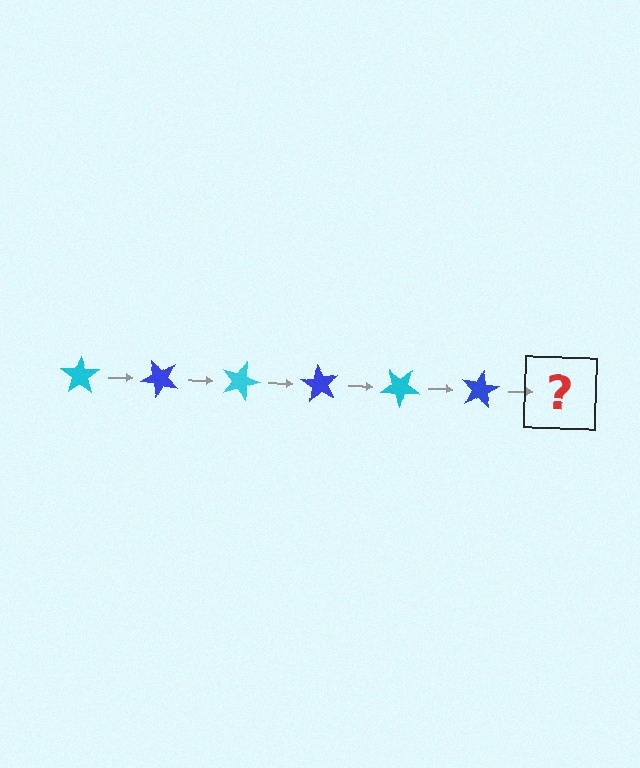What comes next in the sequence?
The next element should be a cyan star, rotated 270 degrees from the start.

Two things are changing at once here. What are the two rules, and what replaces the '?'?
The two rules are that it rotates 45 degrees each step and the color cycles through cyan and blue. The '?' should be a cyan star, rotated 270 degrees from the start.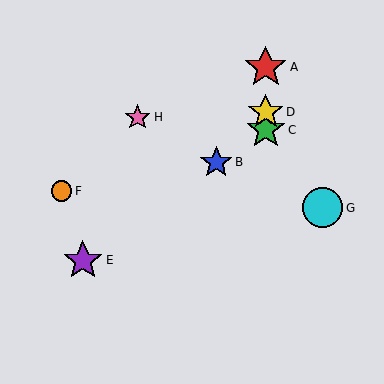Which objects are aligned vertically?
Objects A, C, D are aligned vertically.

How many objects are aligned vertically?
3 objects (A, C, D) are aligned vertically.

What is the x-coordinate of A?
Object A is at x≈266.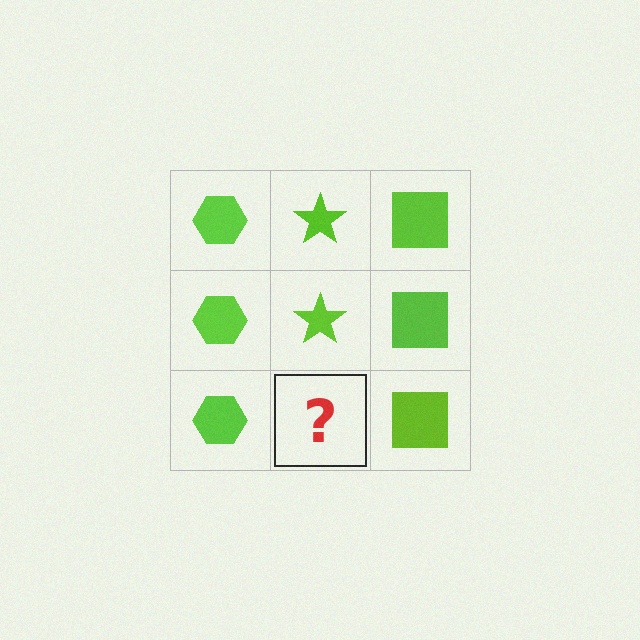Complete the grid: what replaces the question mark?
The question mark should be replaced with a lime star.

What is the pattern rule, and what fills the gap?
The rule is that each column has a consistent shape. The gap should be filled with a lime star.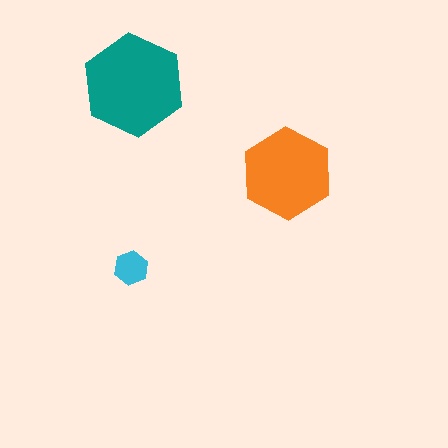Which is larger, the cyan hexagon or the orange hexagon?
The orange one.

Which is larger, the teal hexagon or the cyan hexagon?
The teal one.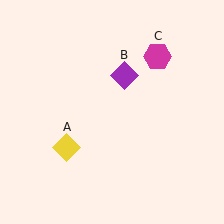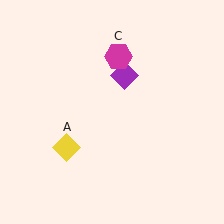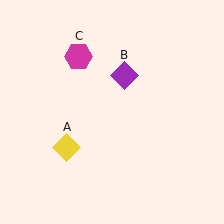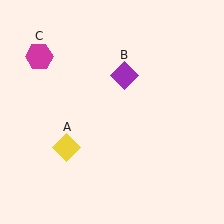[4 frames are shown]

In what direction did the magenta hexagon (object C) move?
The magenta hexagon (object C) moved left.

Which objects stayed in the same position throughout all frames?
Yellow diamond (object A) and purple diamond (object B) remained stationary.